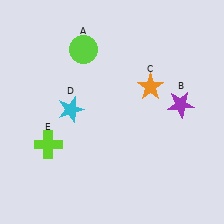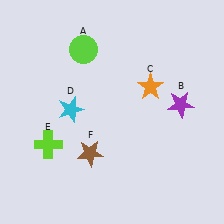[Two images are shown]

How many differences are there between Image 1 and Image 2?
There is 1 difference between the two images.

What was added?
A brown star (F) was added in Image 2.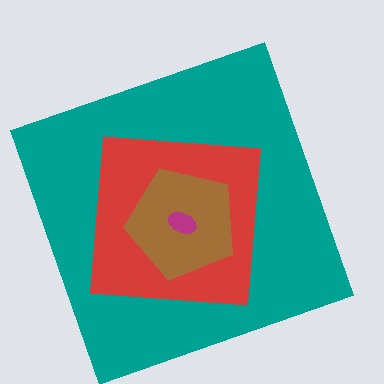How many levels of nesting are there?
4.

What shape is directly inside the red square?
The brown pentagon.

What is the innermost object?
The magenta ellipse.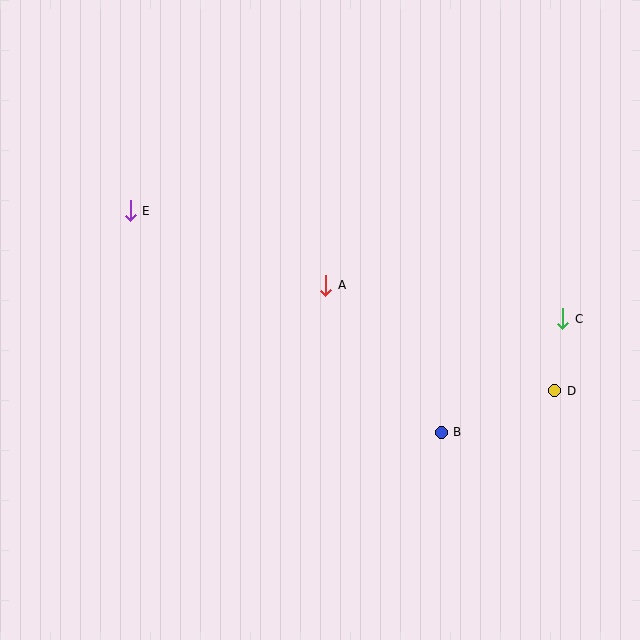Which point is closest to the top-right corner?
Point C is closest to the top-right corner.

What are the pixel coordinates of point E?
Point E is at (130, 211).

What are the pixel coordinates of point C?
Point C is at (563, 319).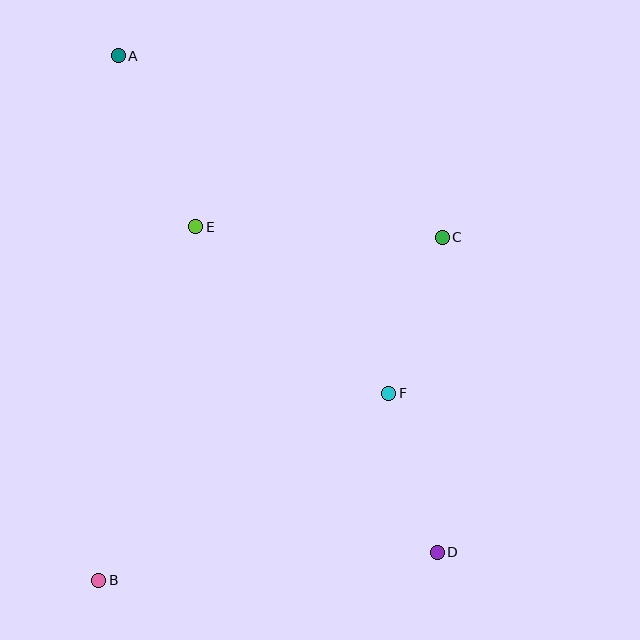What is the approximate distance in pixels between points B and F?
The distance between B and F is approximately 345 pixels.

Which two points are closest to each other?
Points C and F are closest to each other.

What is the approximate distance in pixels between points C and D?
The distance between C and D is approximately 315 pixels.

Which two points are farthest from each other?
Points A and D are farthest from each other.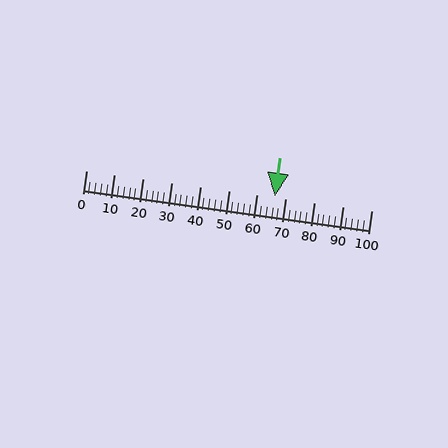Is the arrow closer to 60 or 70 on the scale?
The arrow is closer to 70.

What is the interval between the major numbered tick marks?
The major tick marks are spaced 10 units apart.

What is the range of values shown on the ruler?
The ruler shows values from 0 to 100.